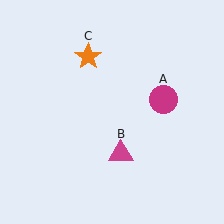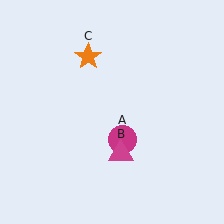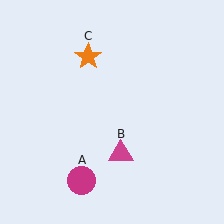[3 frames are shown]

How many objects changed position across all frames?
1 object changed position: magenta circle (object A).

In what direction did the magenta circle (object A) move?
The magenta circle (object A) moved down and to the left.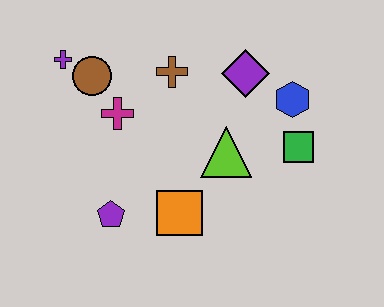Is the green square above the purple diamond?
No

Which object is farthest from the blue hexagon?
The purple cross is farthest from the blue hexagon.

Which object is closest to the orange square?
The purple pentagon is closest to the orange square.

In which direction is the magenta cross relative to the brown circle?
The magenta cross is below the brown circle.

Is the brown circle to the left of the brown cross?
Yes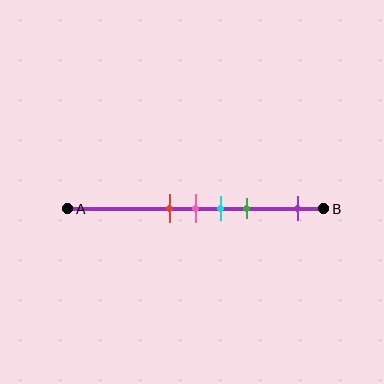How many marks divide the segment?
There are 5 marks dividing the segment.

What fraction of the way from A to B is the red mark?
The red mark is approximately 40% (0.4) of the way from A to B.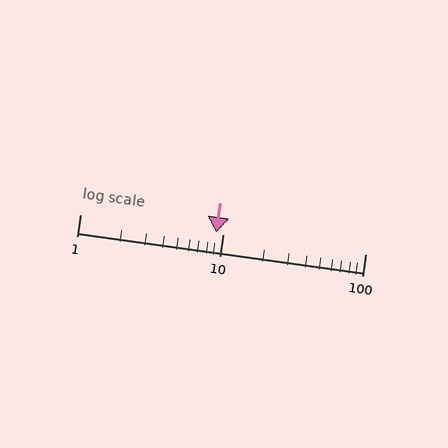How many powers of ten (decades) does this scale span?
The scale spans 2 decades, from 1 to 100.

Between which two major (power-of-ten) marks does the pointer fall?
The pointer is between 1 and 10.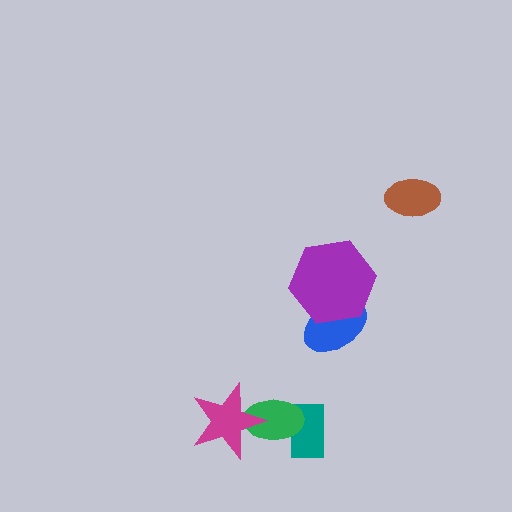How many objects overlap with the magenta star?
1 object overlaps with the magenta star.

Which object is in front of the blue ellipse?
The purple hexagon is in front of the blue ellipse.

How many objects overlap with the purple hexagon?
1 object overlaps with the purple hexagon.